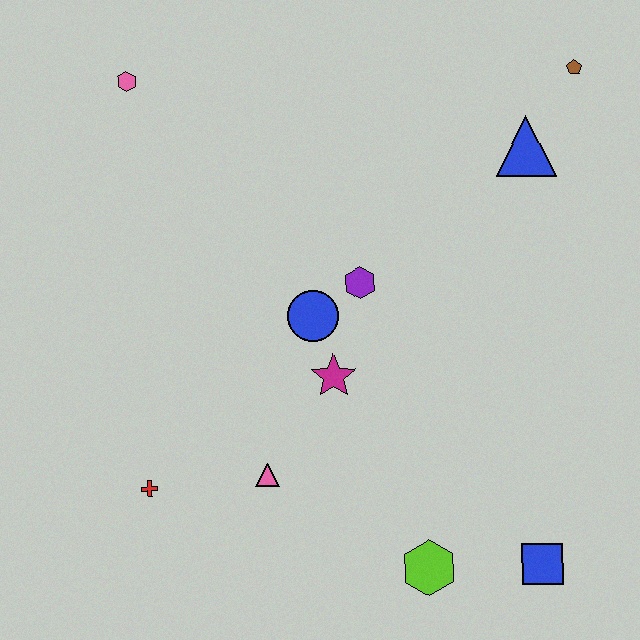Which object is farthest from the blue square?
The pink hexagon is farthest from the blue square.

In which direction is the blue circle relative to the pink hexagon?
The blue circle is below the pink hexagon.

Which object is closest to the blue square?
The lime hexagon is closest to the blue square.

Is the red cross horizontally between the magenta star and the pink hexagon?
Yes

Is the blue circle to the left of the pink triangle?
No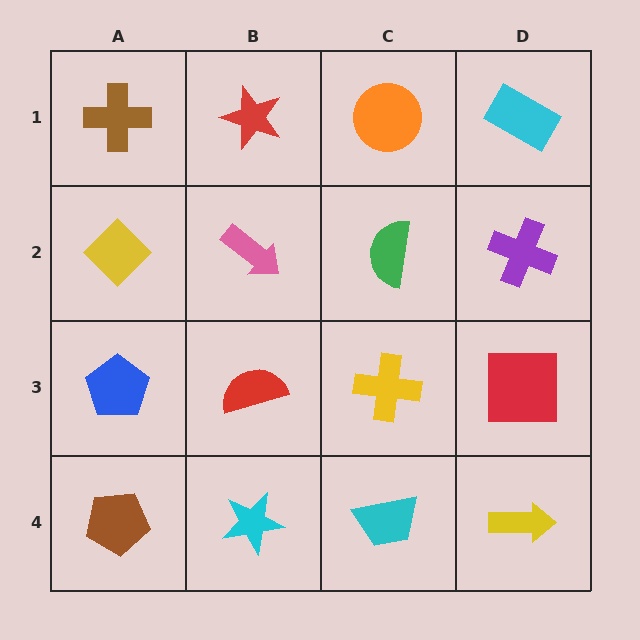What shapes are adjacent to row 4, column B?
A red semicircle (row 3, column B), a brown pentagon (row 4, column A), a cyan trapezoid (row 4, column C).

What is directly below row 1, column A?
A yellow diamond.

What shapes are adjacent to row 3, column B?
A pink arrow (row 2, column B), a cyan star (row 4, column B), a blue pentagon (row 3, column A), a yellow cross (row 3, column C).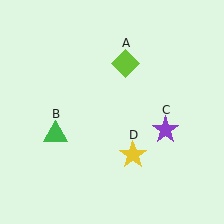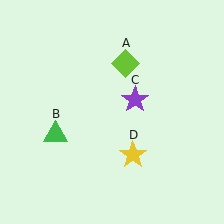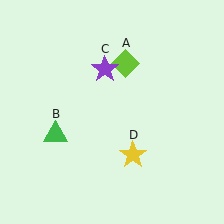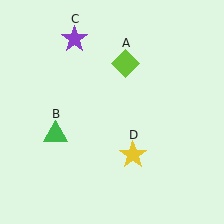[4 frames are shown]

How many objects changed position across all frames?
1 object changed position: purple star (object C).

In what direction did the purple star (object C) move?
The purple star (object C) moved up and to the left.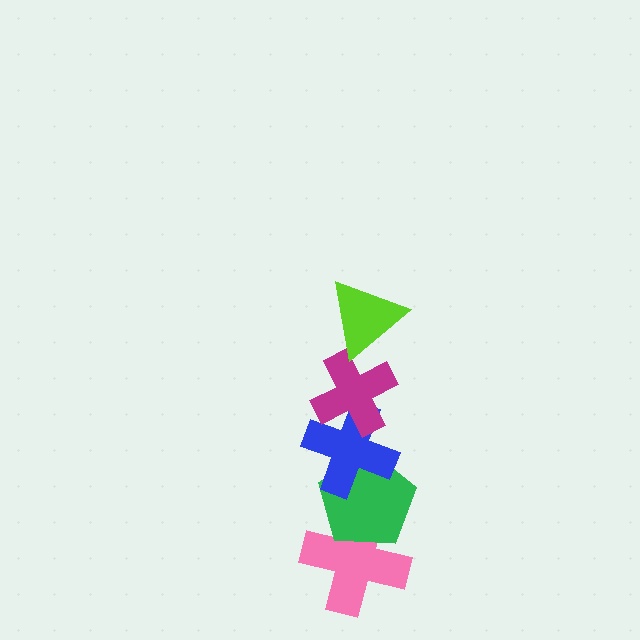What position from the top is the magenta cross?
The magenta cross is 2nd from the top.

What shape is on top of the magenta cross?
The lime triangle is on top of the magenta cross.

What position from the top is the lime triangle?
The lime triangle is 1st from the top.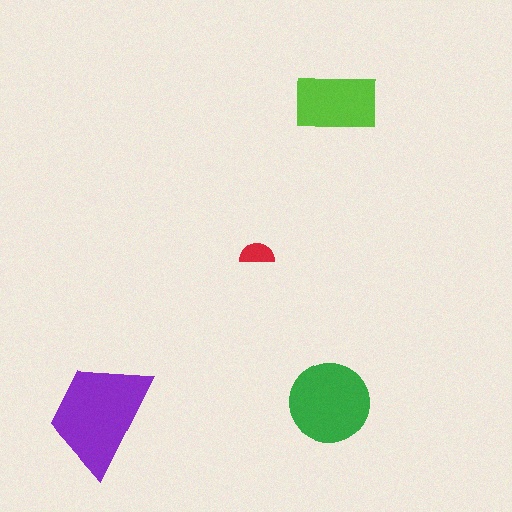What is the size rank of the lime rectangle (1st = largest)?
3rd.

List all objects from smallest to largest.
The red semicircle, the lime rectangle, the green circle, the purple trapezoid.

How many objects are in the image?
There are 4 objects in the image.